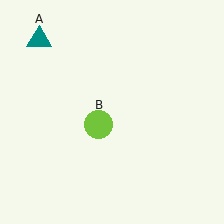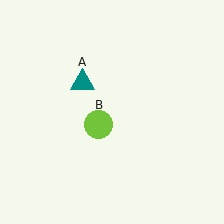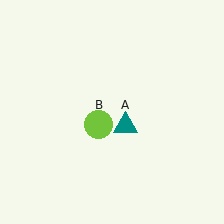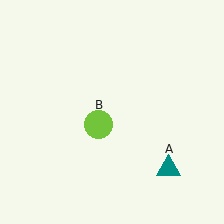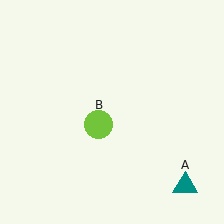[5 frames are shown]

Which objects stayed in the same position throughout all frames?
Lime circle (object B) remained stationary.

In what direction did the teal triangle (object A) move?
The teal triangle (object A) moved down and to the right.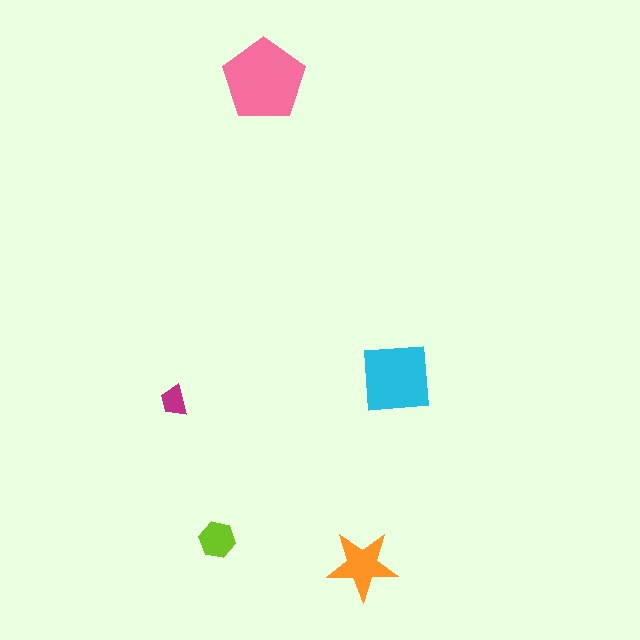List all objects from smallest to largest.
The magenta trapezoid, the lime hexagon, the orange star, the cyan square, the pink pentagon.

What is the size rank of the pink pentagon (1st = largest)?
1st.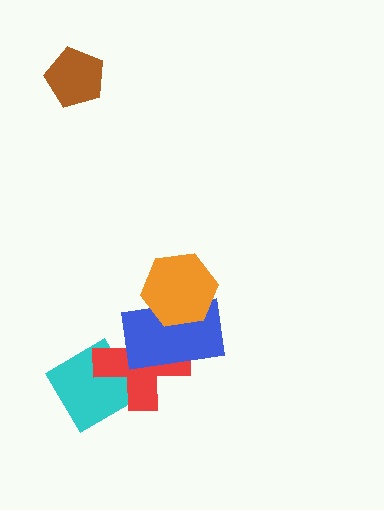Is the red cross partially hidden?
Yes, it is partially covered by another shape.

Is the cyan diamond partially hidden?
Yes, it is partially covered by another shape.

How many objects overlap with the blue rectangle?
2 objects overlap with the blue rectangle.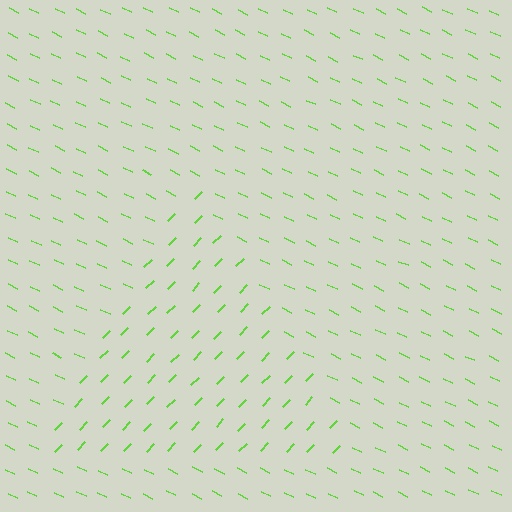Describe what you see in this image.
The image is filled with small lime line segments. A triangle region in the image has lines oriented differently from the surrounding lines, creating a visible texture boundary.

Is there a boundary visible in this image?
Yes, there is a texture boundary formed by a change in line orientation.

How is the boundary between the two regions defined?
The boundary is defined purely by a change in line orientation (approximately 72 degrees difference). All lines are the same color and thickness.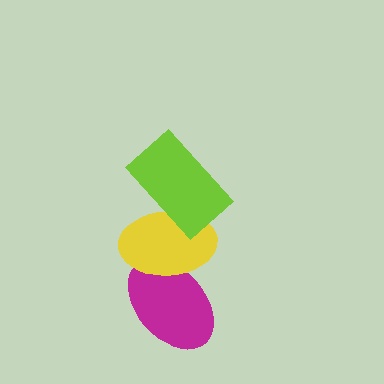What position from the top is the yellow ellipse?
The yellow ellipse is 2nd from the top.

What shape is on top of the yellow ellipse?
The lime rectangle is on top of the yellow ellipse.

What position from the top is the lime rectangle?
The lime rectangle is 1st from the top.